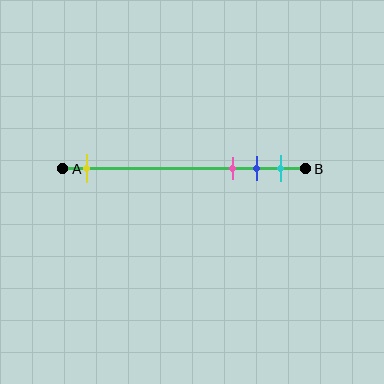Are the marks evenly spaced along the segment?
No, the marks are not evenly spaced.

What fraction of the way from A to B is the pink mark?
The pink mark is approximately 70% (0.7) of the way from A to B.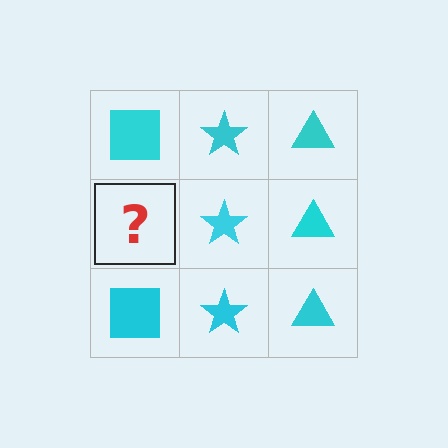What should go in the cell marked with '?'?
The missing cell should contain a cyan square.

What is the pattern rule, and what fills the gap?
The rule is that each column has a consistent shape. The gap should be filled with a cyan square.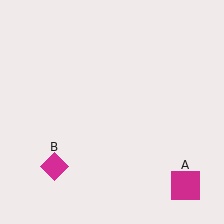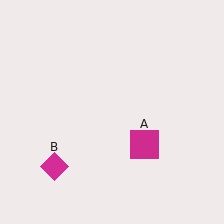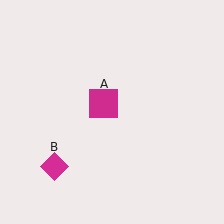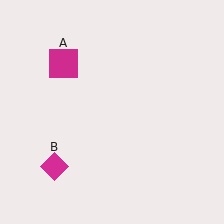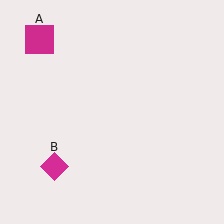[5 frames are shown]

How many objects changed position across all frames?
1 object changed position: magenta square (object A).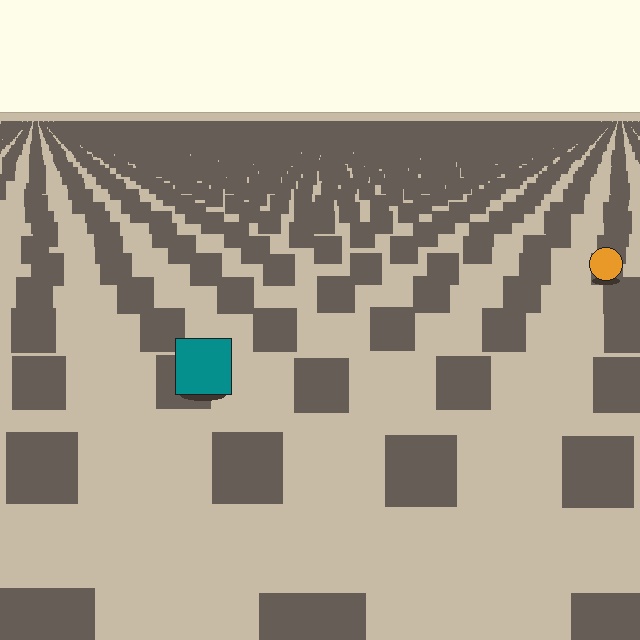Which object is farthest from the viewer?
The orange circle is farthest from the viewer. It appears smaller and the ground texture around it is denser.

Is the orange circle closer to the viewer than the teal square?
No. The teal square is closer — you can tell from the texture gradient: the ground texture is coarser near it.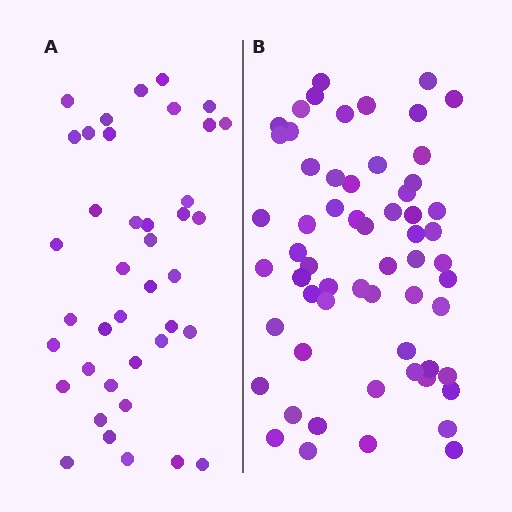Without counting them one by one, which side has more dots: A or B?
Region B (the right region) has more dots.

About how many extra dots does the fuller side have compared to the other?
Region B has approximately 20 more dots than region A.